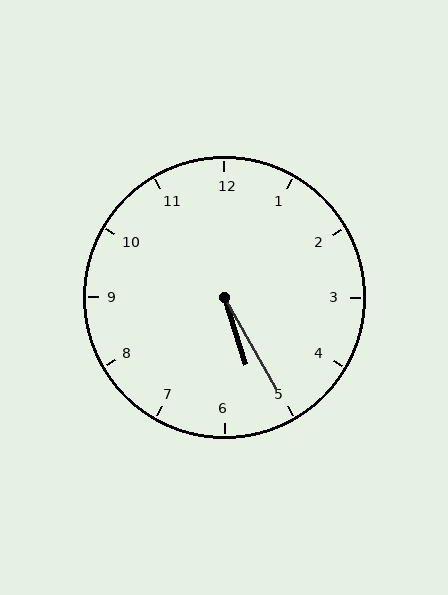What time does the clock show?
5:25.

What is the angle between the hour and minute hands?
Approximately 12 degrees.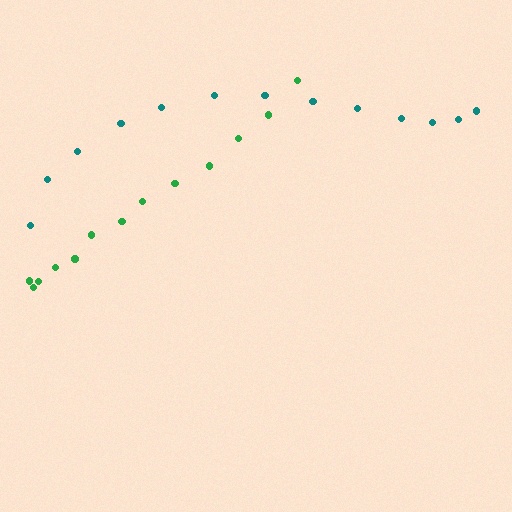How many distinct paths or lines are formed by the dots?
There are 2 distinct paths.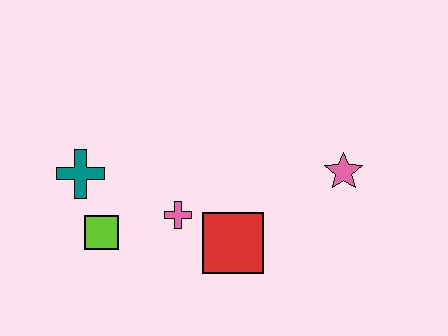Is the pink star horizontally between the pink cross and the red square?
No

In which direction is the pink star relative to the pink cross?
The pink star is to the right of the pink cross.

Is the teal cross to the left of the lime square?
Yes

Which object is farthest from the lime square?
The pink star is farthest from the lime square.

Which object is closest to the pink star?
The red square is closest to the pink star.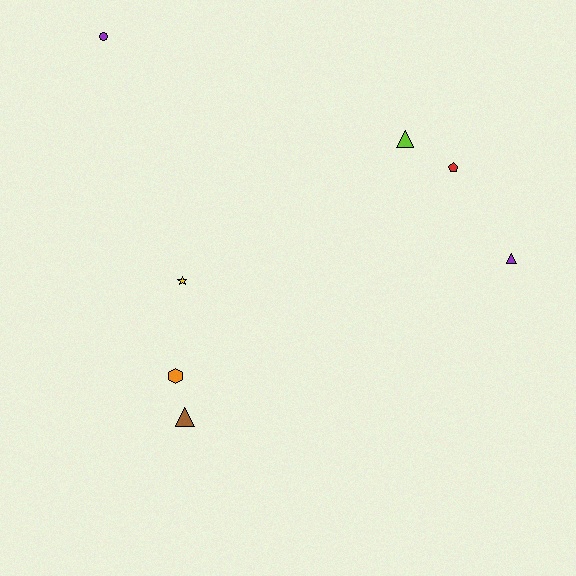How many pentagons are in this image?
There is 1 pentagon.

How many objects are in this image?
There are 7 objects.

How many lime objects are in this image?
There is 1 lime object.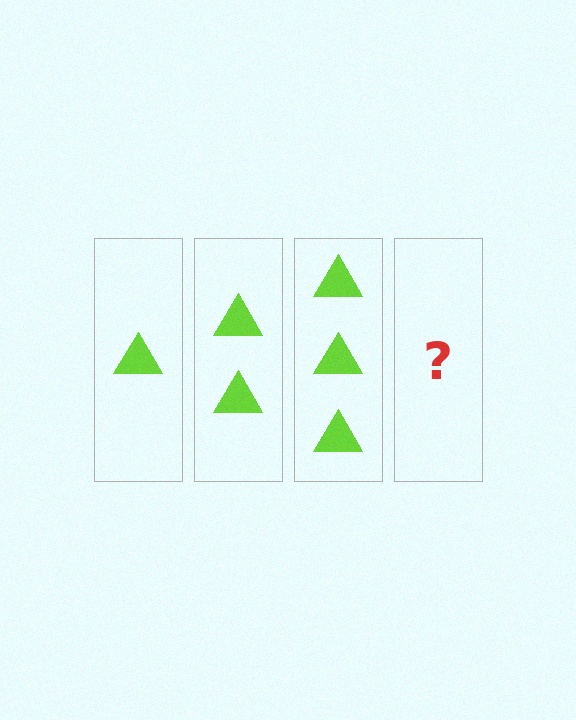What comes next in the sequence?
The next element should be 4 triangles.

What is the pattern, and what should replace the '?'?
The pattern is that each step adds one more triangle. The '?' should be 4 triangles.